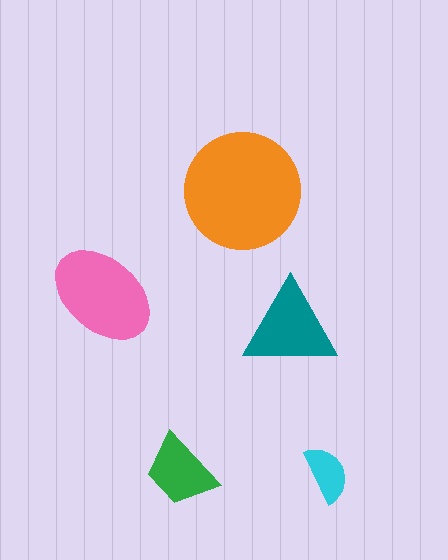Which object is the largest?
The orange circle.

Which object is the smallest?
The cyan semicircle.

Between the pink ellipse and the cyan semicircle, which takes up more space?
The pink ellipse.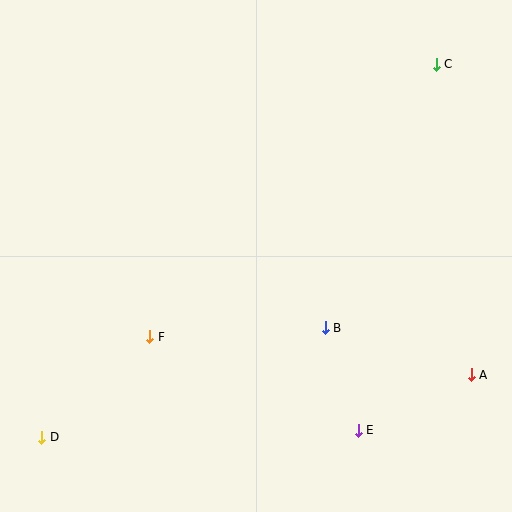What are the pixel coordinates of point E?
Point E is at (358, 430).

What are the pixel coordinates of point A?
Point A is at (471, 375).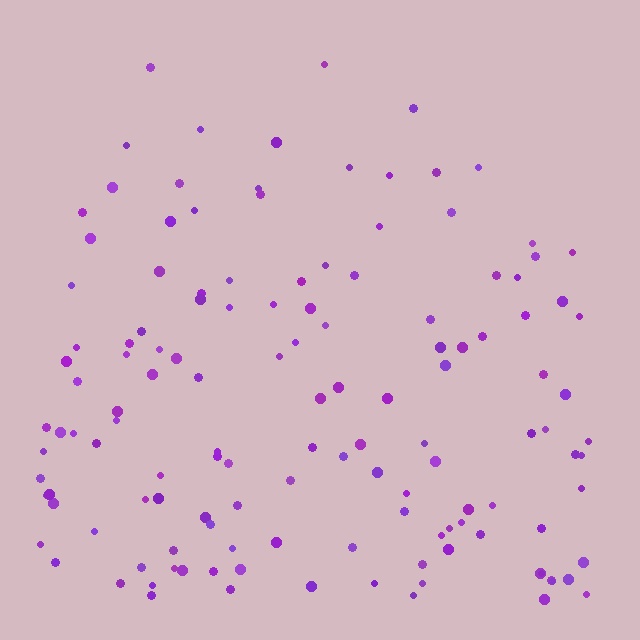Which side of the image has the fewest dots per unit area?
The top.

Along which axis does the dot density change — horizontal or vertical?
Vertical.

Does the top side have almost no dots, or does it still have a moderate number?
Still a moderate number, just noticeably fewer than the bottom.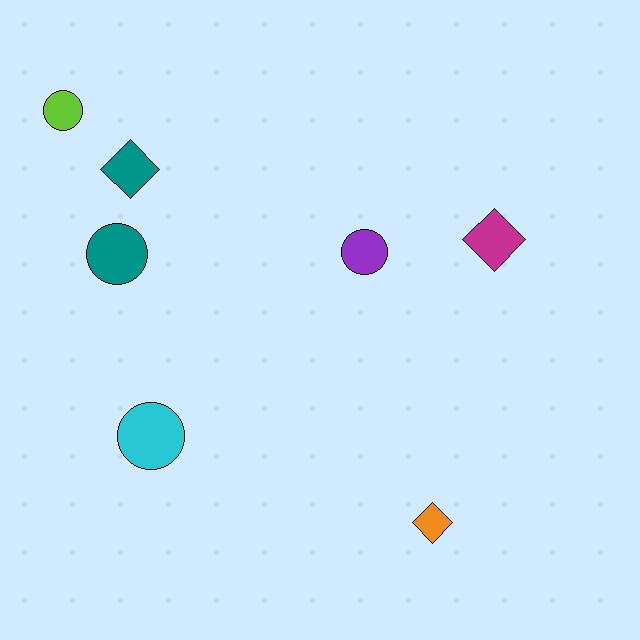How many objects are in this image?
There are 7 objects.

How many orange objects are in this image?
There is 1 orange object.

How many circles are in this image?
There are 4 circles.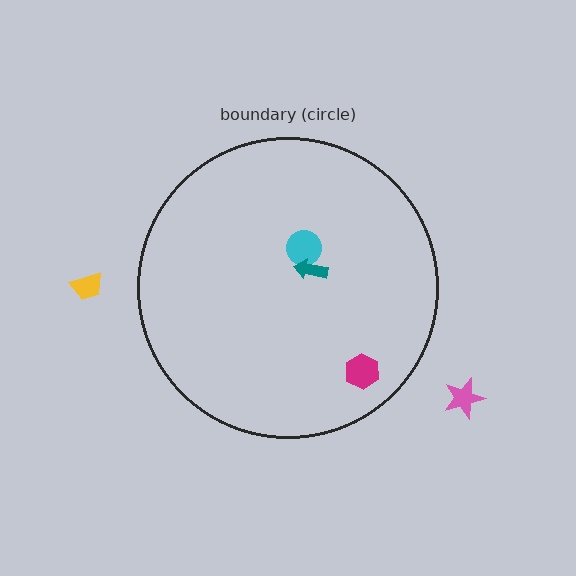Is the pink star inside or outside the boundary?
Outside.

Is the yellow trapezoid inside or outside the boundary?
Outside.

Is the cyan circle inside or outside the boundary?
Inside.